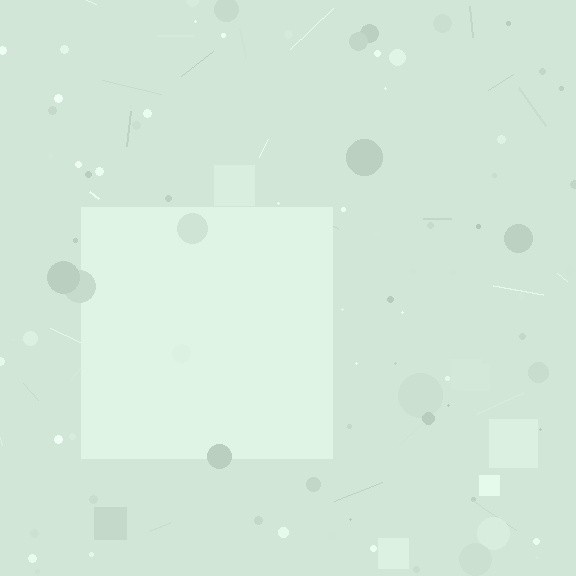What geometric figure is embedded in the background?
A square is embedded in the background.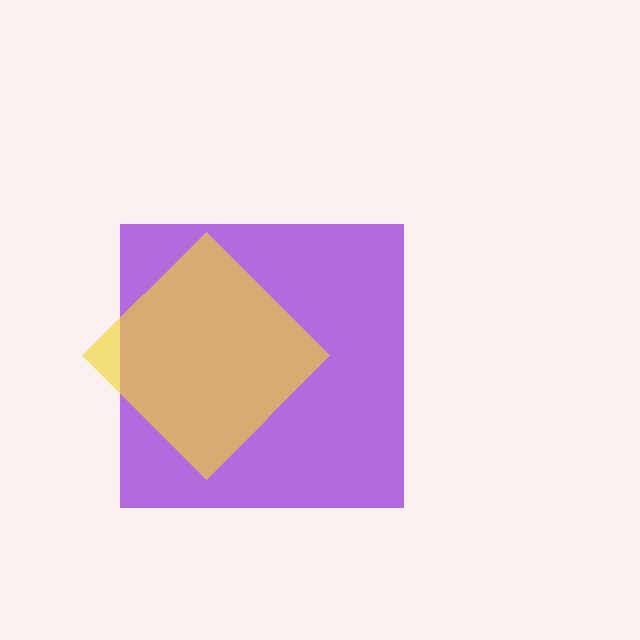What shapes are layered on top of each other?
The layered shapes are: a purple square, a yellow diamond.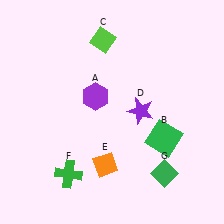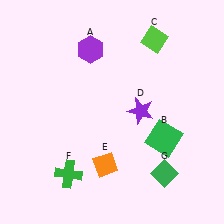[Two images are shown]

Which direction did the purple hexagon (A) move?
The purple hexagon (A) moved up.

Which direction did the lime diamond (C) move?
The lime diamond (C) moved right.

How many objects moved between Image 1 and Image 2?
2 objects moved between the two images.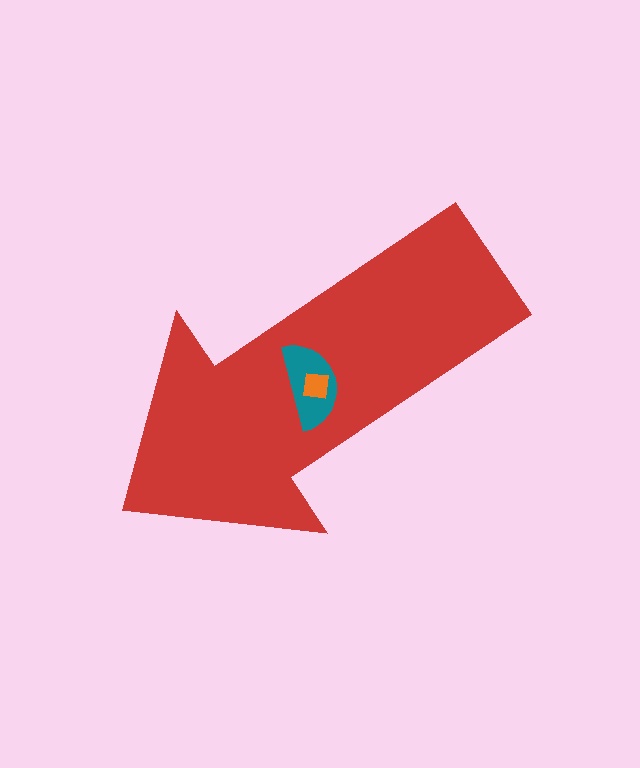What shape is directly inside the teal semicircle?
The orange square.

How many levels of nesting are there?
3.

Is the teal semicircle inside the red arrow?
Yes.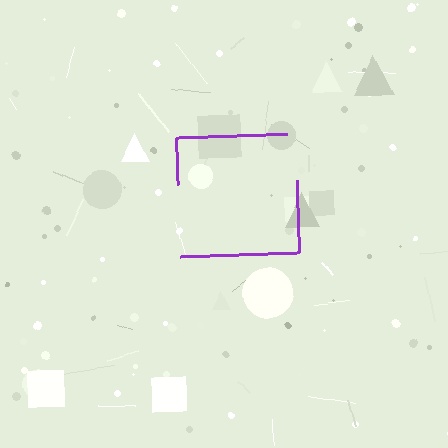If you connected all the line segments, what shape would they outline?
They would outline a square.